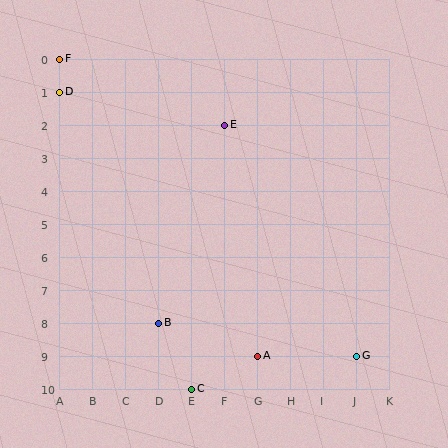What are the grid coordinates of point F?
Point F is at grid coordinates (A, 0).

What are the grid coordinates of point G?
Point G is at grid coordinates (J, 9).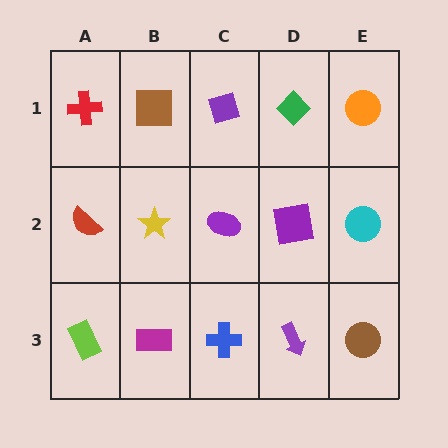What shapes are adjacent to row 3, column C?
A purple ellipse (row 2, column C), a magenta rectangle (row 3, column B), a purple arrow (row 3, column D).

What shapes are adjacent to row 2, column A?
A red cross (row 1, column A), a lime rectangle (row 3, column A), a yellow star (row 2, column B).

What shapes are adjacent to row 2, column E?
An orange circle (row 1, column E), a brown circle (row 3, column E), a purple square (row 2, column D).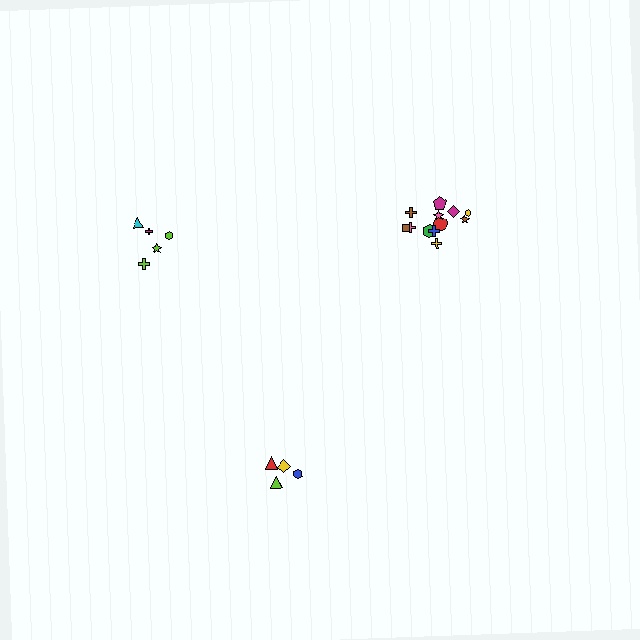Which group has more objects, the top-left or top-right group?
The top-right group.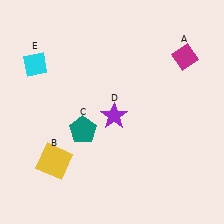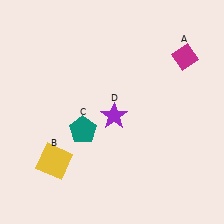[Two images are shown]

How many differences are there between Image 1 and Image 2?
There is 1 difference between the two images.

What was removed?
The cyan diamond (E) was removed in Image 2.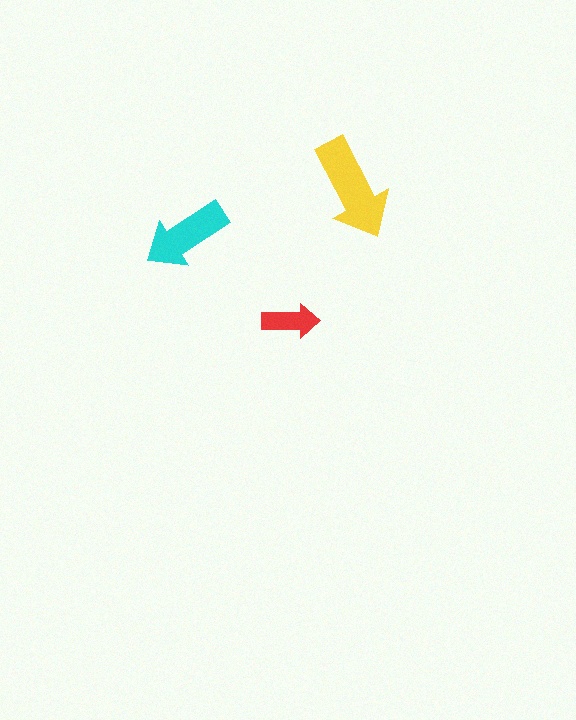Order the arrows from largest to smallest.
the yellow one, the cyan one, the red one.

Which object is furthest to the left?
The cyan arrow is leftmost.